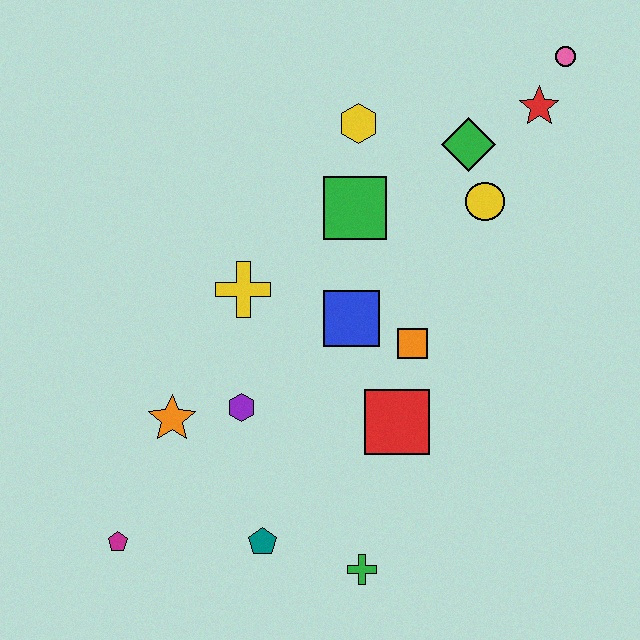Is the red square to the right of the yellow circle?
No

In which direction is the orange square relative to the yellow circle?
The orange square is below the yellow circle.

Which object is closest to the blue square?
The orange square is closest to the blue square.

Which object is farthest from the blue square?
The pink circle is farthest from the blue square.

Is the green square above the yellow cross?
Yes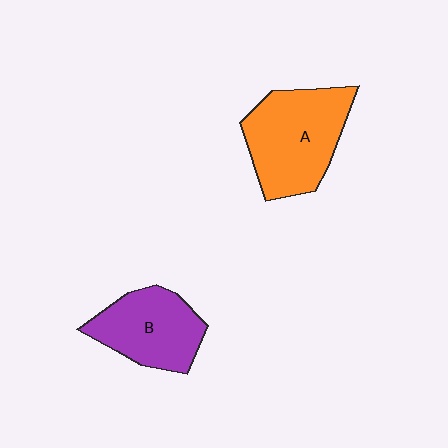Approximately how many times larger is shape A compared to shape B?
Approximately 1.3 times.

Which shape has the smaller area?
Shape B (purple).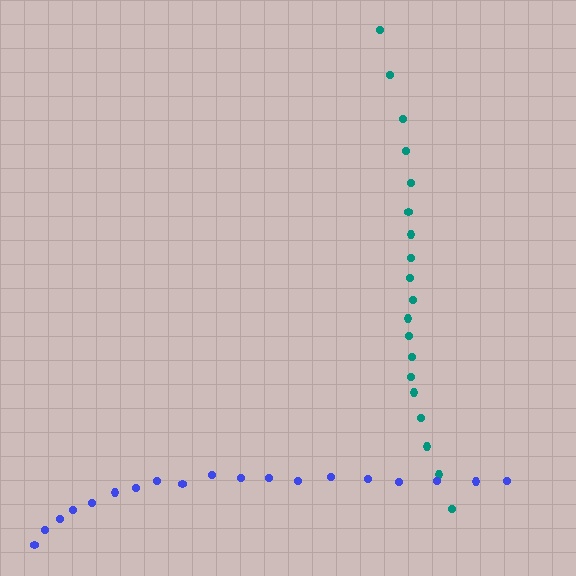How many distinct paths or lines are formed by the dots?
There are 2 distinct paths.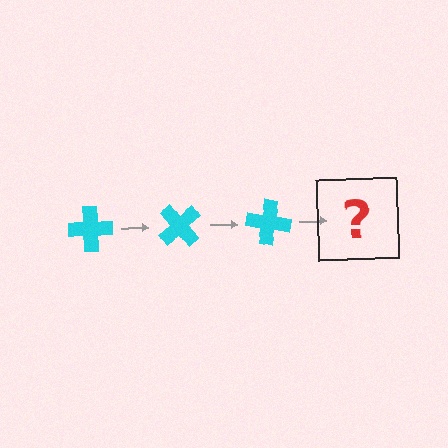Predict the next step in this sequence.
The next step is a cyan cross rotated 150 degrees.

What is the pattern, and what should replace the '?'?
The pattern is that the cross rotates 50 degrees each step. The '?' should be a cyan cross rotated 150 degrees.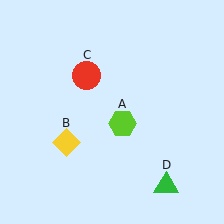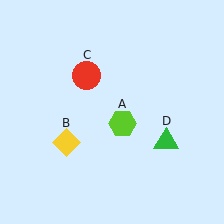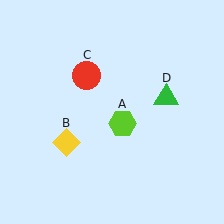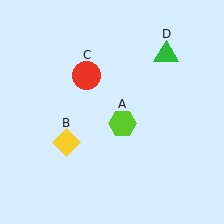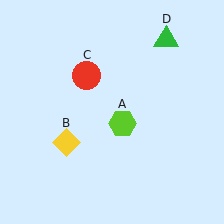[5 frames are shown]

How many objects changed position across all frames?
1 object changed position: green triangle (object D).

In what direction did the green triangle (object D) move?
The green triangle (object D) moved up.